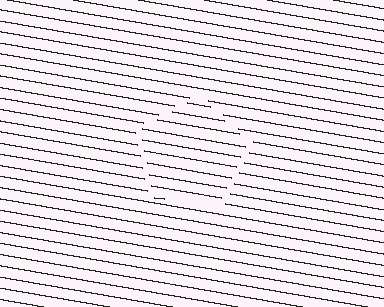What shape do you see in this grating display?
An illusory pentagon. The interior of the shape contains the same grating, shifted by half a period — the contour is defined by the phase discontinuity where line-ends from the inner and outer gratings abut.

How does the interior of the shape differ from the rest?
The interior of the shape contains the same grating, shifted by half a period — the contour is defined by the phase discontinuity where line-ends from the inner and outer gratings abut.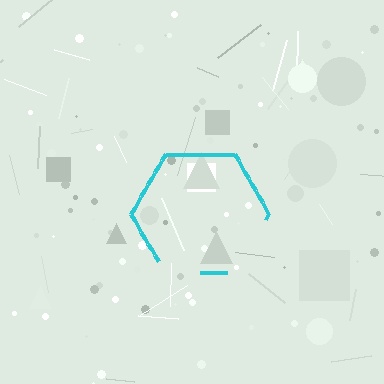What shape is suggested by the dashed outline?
The dashed outline suggests a hexagon.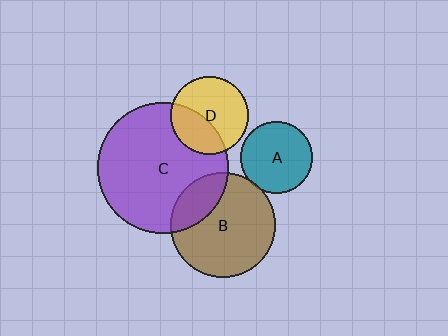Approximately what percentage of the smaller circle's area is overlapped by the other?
Approximately 35%.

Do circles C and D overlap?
Yes.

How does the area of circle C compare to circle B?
Approximately 1.5 times.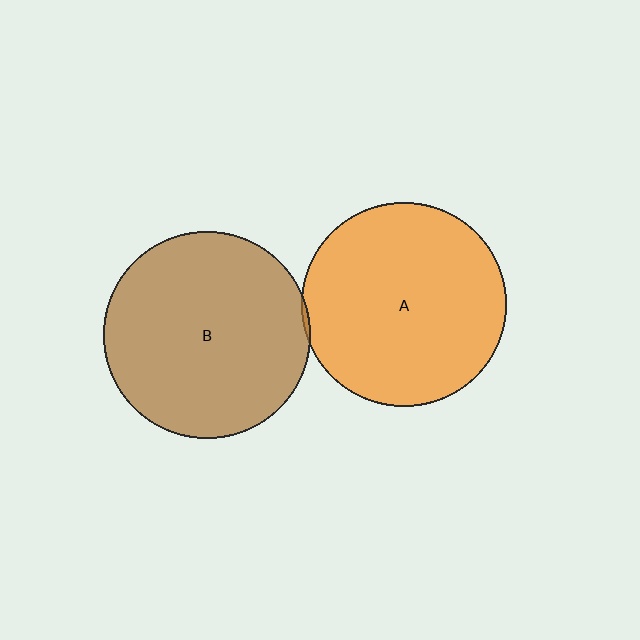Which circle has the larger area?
Circle B (brown).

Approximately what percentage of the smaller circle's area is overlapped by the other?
Approximately 5%.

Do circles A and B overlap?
Yes.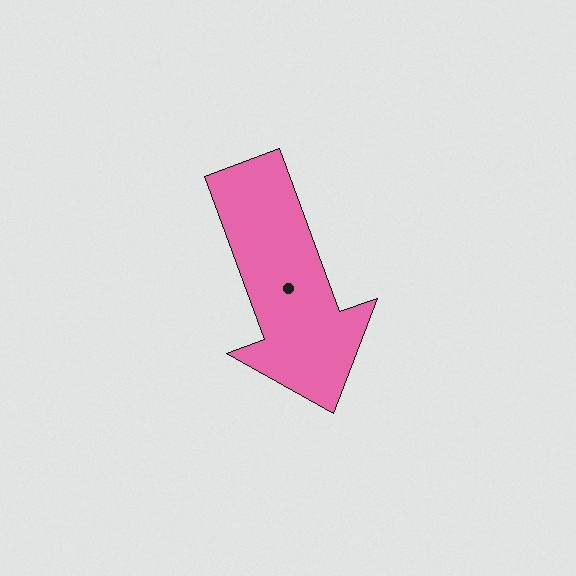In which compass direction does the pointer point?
South.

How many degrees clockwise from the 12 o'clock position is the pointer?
Approximately 160 degrees.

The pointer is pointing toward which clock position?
Roughly 5 o'clock.